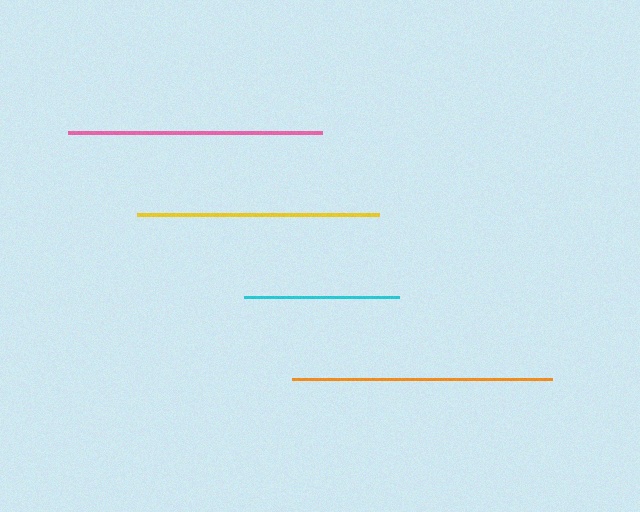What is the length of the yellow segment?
The yellow segment is approximately 242 pixels long.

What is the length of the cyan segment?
The cyan segment is approximately 155 pixels long.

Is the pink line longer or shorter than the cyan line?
The pink line is longer than the cyan line.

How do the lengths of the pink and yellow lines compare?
The pink and yellow lines are approximately the same length.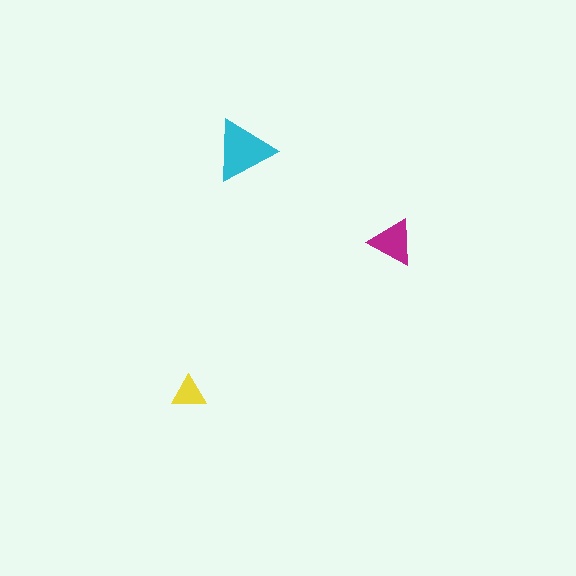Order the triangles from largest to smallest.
the cyan one, the magenta one, the yellow one.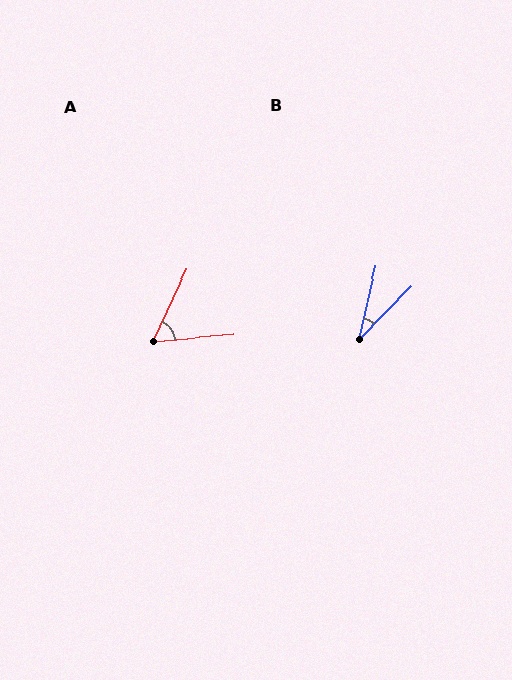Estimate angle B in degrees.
Approximately 31 degrees.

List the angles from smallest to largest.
B (31°), A (60°).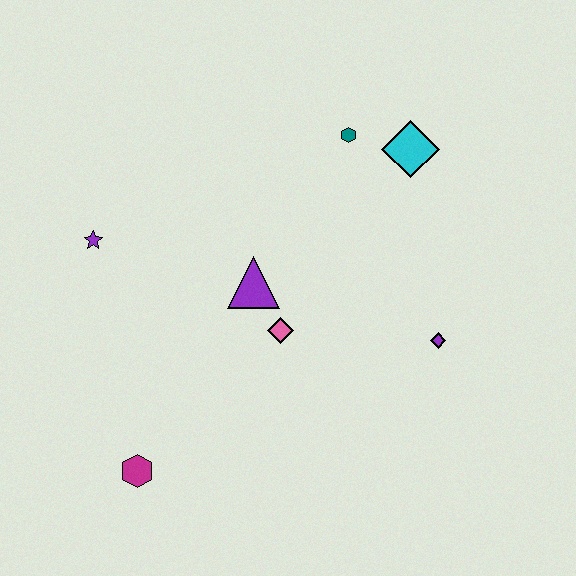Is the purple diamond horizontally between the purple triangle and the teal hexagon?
No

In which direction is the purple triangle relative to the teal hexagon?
The purple triangle is below the teal hexagon.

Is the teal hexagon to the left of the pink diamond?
No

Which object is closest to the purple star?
The purple triangle is closest to the purple star.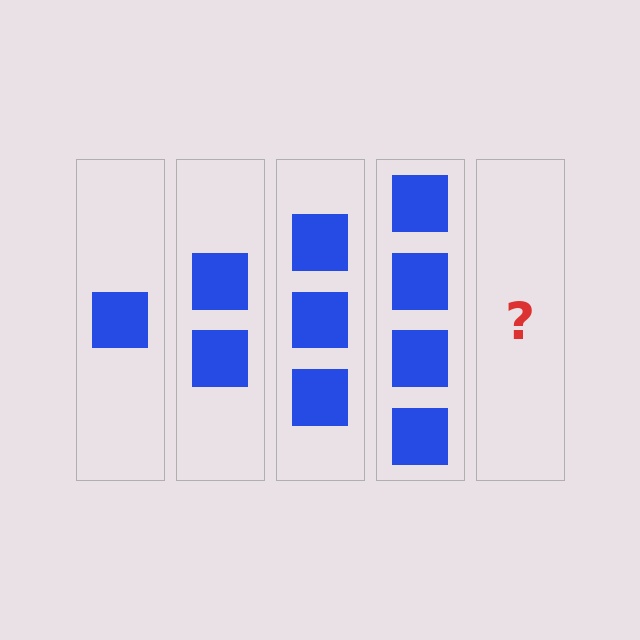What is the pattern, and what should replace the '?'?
The pattern is that each step adds one more square. The '?' should be 5 squares.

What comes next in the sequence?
The next element should be 5 squares.